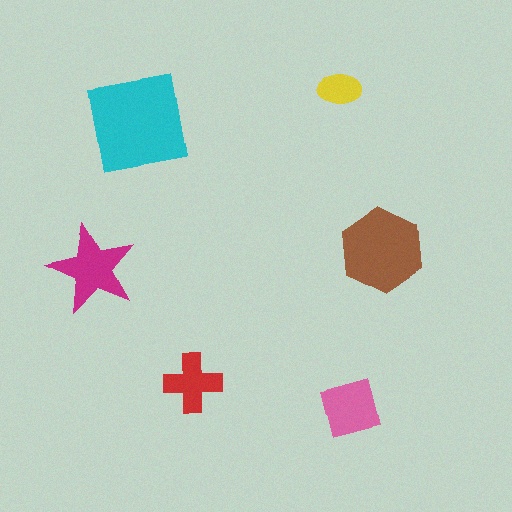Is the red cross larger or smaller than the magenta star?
Smaller.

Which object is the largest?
The cyan square.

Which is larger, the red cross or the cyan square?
The cyan square.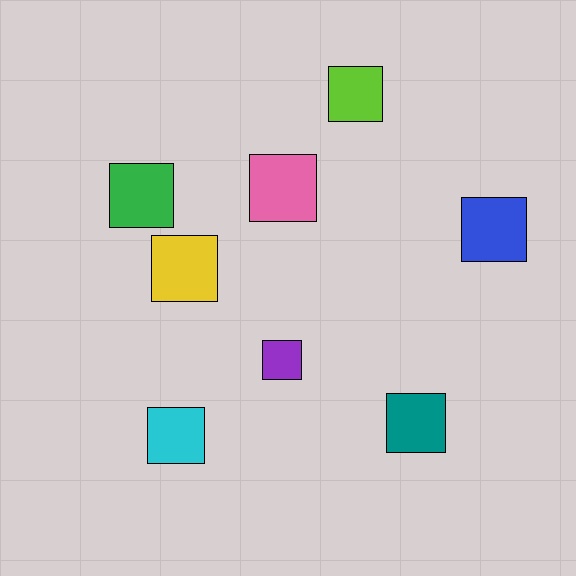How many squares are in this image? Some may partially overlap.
There are 8 squares.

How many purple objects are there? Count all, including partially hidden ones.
There is 1 purple object.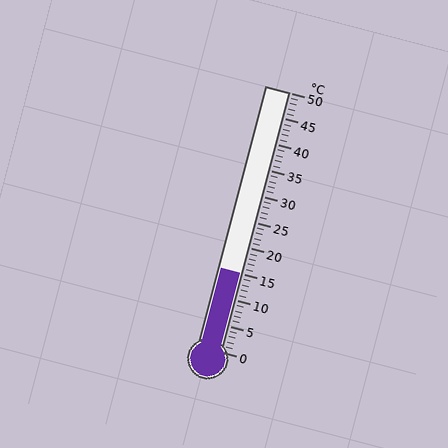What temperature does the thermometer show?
The thermometer shows approximately 15°C.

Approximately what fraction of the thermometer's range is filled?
The thermometer is filled to approximately 30% of its range.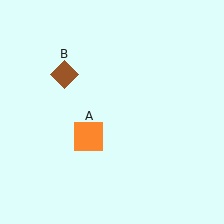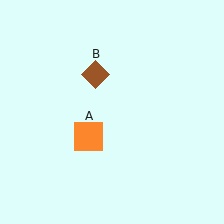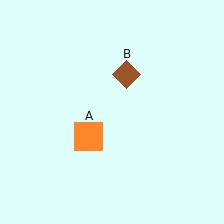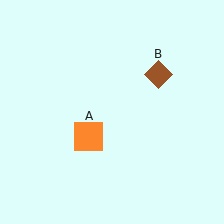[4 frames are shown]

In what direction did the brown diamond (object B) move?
The brown diamond (object B) moved right.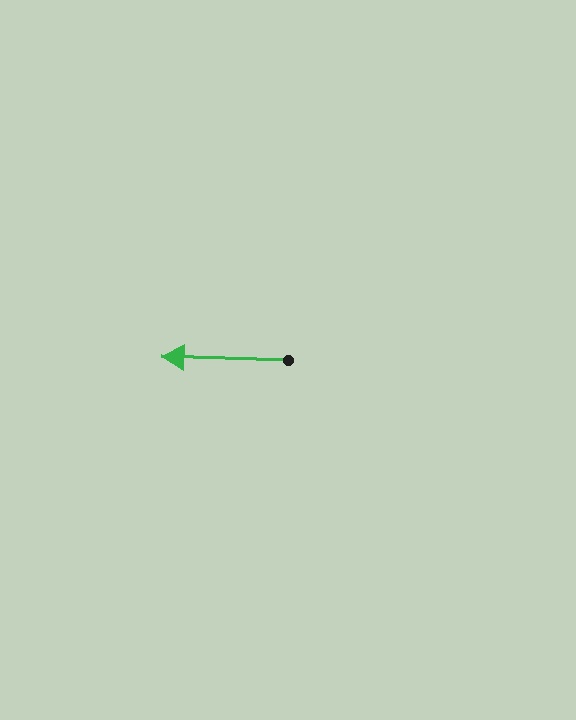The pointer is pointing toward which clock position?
Roughly 9 o'clock.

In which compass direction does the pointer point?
West.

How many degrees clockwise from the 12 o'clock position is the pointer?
Approximately 271 degrees.